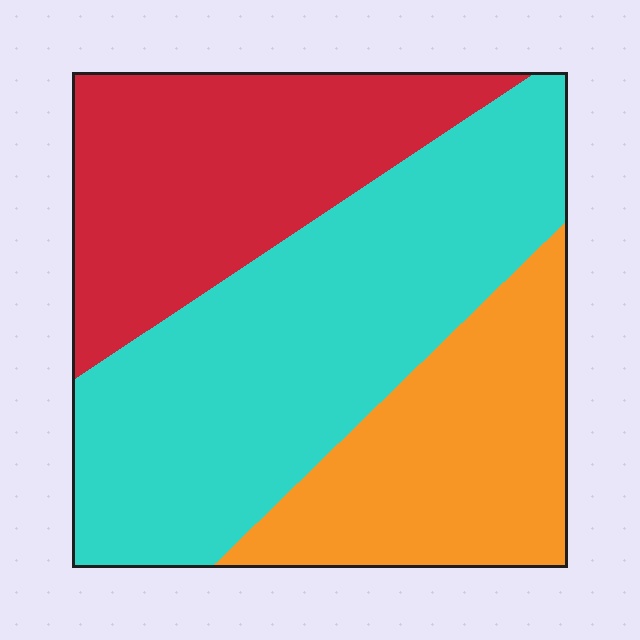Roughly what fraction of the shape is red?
Red covers about 30% of the shape.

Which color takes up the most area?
Cyan, at roughly 45%.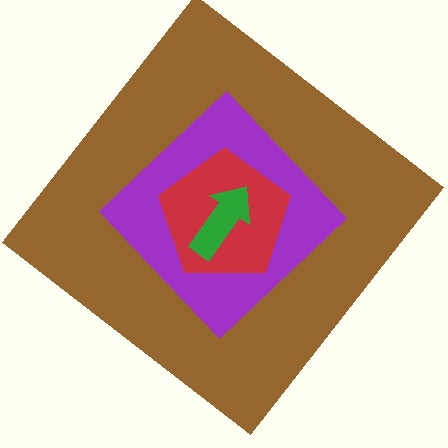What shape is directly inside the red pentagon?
The green arrow.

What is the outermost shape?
The brown diamond.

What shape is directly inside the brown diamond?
The purple diamond.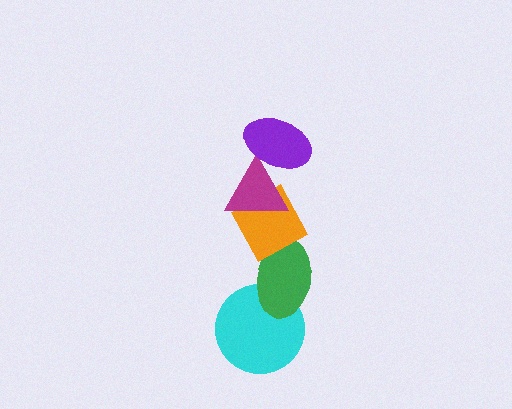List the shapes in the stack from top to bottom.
From top to bottom: the purple ellipse, the magenta triangle, the orange diamond, the green ellipse, the cyan circle.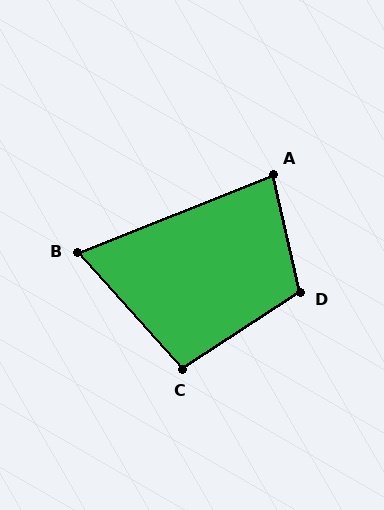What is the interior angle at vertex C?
Approximately 99 degrees (obtuse).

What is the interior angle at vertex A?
Approximately 81 degrees (acute).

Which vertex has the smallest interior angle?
B, at approximately 70 degrees.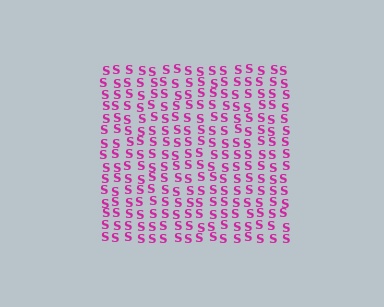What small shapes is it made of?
It is made of small letter S's.